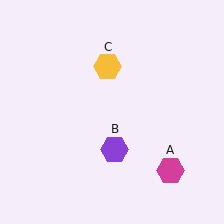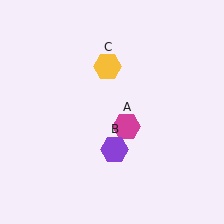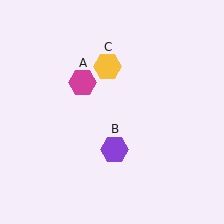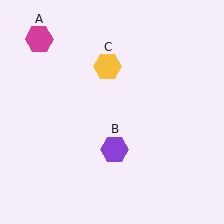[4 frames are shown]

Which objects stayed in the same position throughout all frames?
Purple hexagon (object B) and yellow hexagon (object C) remained stationary.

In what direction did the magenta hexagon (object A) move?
The magenta hexagon (object A) moved up and to the left.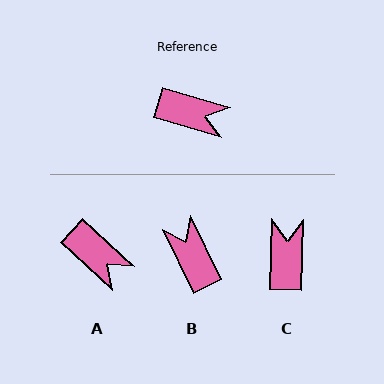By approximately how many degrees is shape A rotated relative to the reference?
Approximately 26 degrees clockwise.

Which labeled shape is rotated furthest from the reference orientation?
B, about 133 degrees away.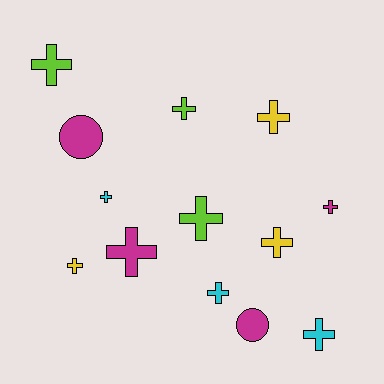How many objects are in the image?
There are 13 objects.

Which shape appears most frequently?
Cross, with 11 objects.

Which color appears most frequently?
Magenta, with 4 objects.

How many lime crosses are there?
There are 3 lime crosses.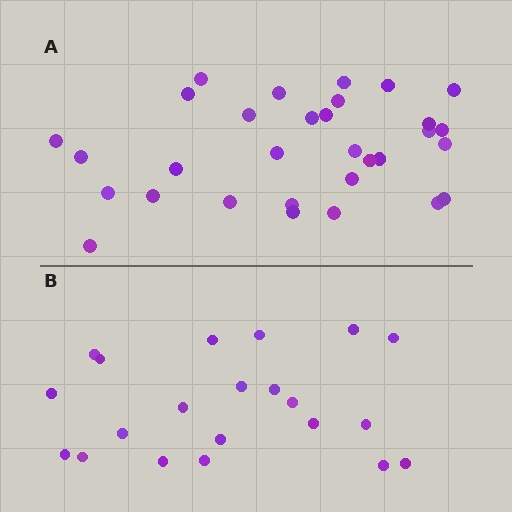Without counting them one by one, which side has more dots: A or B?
Region A (the top region) has more dots.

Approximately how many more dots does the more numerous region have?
Region A has roughly 10 or so more dots than region B.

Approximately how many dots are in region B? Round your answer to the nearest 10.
About 20 dots. (The exact count is 21, which rounds to 20.)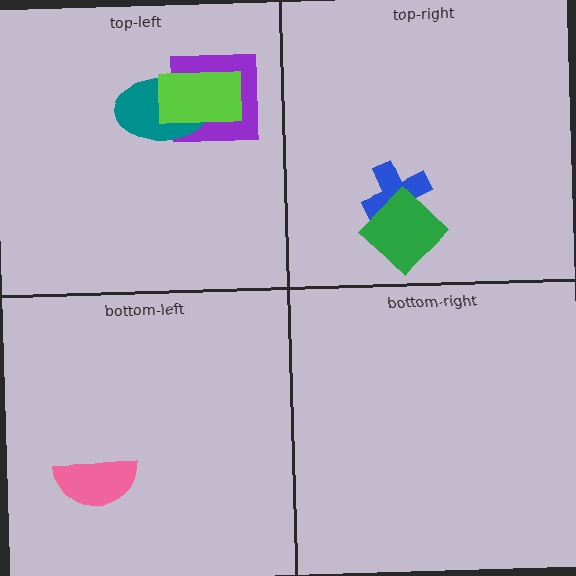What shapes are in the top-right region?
The blue cross, the green diamond.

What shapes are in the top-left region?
The purple square, the teal ellipse, the lime rectangle.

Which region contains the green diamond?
The top-right region.